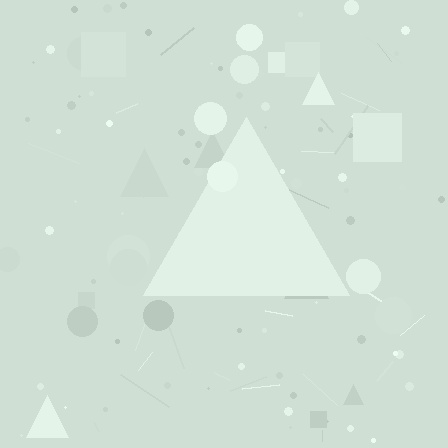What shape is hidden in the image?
A triangle is hidden in the image.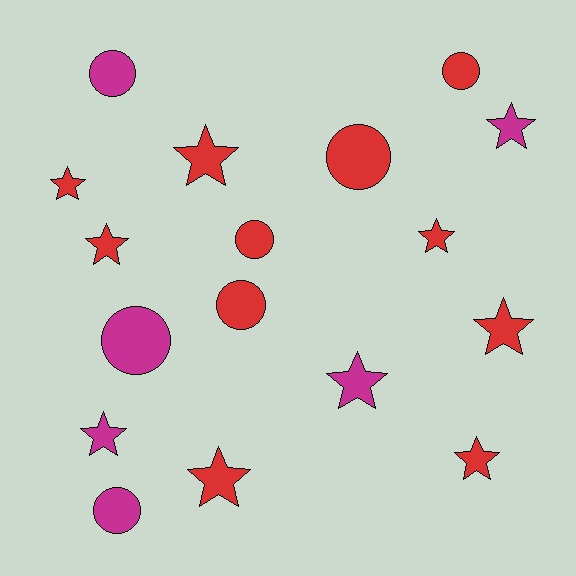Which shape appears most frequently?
Star, with 10 objects.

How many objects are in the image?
There are 17 objects.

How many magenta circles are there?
There are 3 magenta circles.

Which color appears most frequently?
Red, with 11 objects.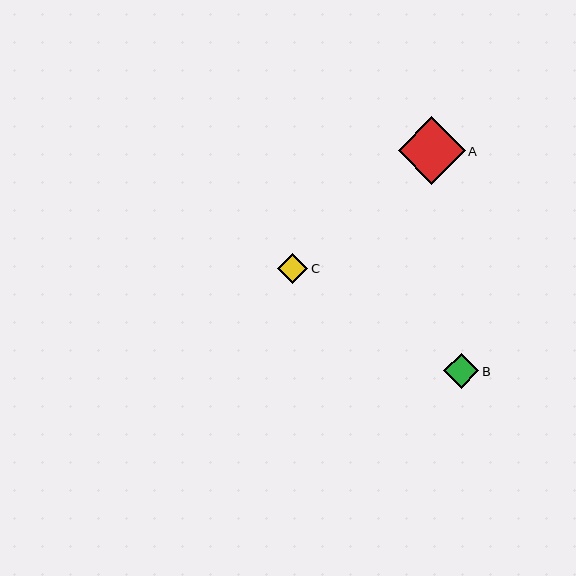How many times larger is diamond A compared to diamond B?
Diamond A is approximately 1.9 times the size of diamond B.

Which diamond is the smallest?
Diamond C is the smallest with a size of approximately 30 pixels.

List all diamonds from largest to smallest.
From largest to smallest: A, B, C.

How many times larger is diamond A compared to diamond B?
Diamond A is approximately 1.9 times the size of diamond B.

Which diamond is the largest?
Diamond A is the largest with a size of approximately 67 pixels.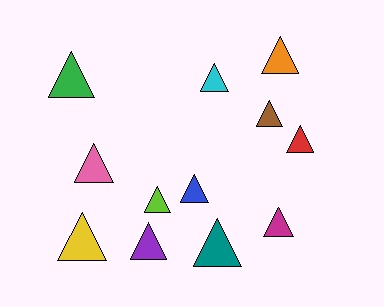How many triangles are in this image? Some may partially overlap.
There are 12 triangles.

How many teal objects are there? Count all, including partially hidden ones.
There is 1 teal object.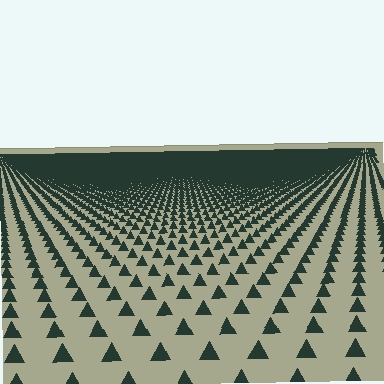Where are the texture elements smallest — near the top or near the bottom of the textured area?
Near the top.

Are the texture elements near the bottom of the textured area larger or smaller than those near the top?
Larger. Near the bottom, elements are closer to the viewer and appear at a bigger on-screen size.